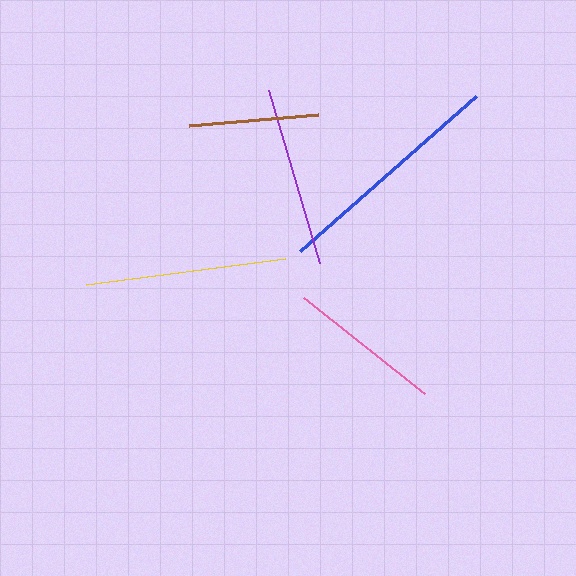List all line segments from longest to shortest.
From longest to shortest: blue, yellow, purple, pink, brown.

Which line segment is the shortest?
The brown line is the shortest at approximately 130 pixels.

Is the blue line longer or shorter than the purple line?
The blue line is longer than the purple line.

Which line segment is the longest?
The blue line is the longest at approximately 234 pixels.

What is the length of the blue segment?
The blue segment is approximately 234 pixels long.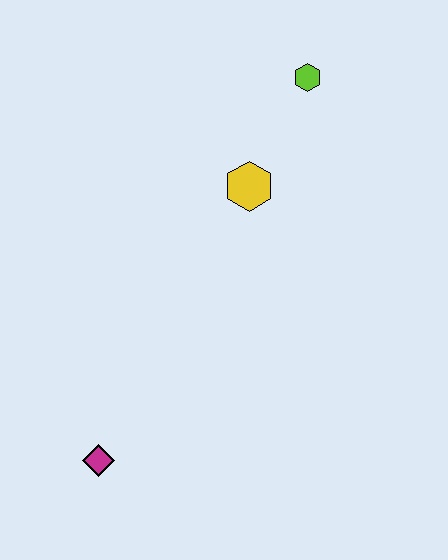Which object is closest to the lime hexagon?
The yellow hexagon is closest to the lime hexagon.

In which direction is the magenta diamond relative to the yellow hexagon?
The magenta diamond is below the yellow hexagon.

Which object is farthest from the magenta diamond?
The lime hexagon is farthest from the magenta diamond.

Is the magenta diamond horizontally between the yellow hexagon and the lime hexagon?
No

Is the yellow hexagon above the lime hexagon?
No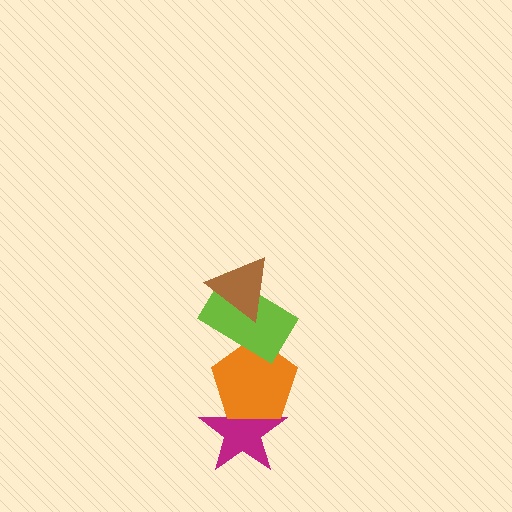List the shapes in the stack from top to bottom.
From top to bottom: the brown triangle, the lime rectangle, the orange pentagon, the magenta star.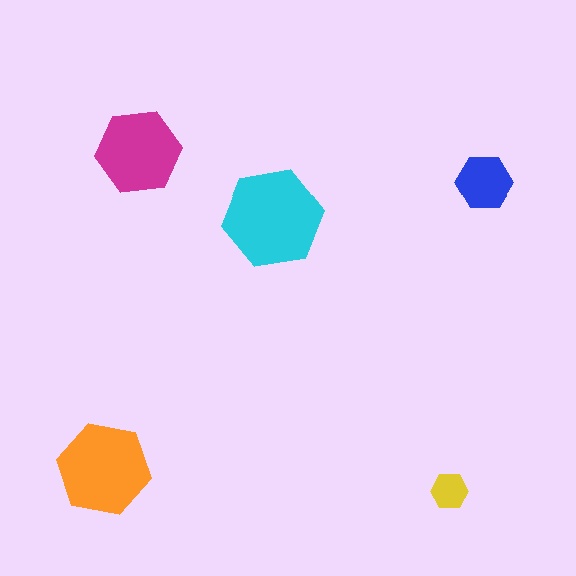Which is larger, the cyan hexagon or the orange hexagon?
The cyan one.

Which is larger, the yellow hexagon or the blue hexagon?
The blue one.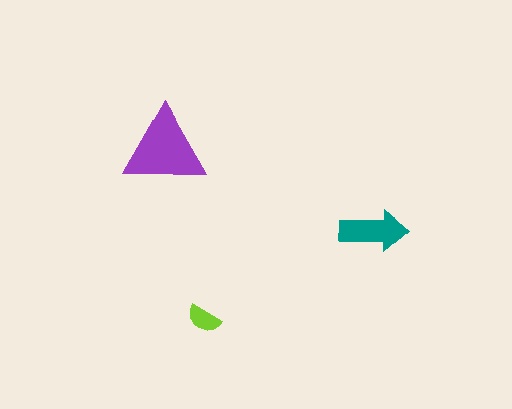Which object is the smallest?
The lime semicircle.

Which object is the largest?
The purple triangle.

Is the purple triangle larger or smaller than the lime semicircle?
Larger.